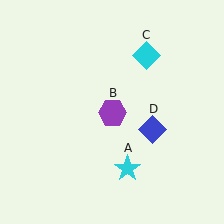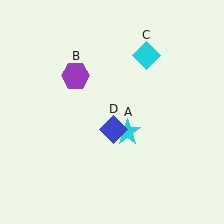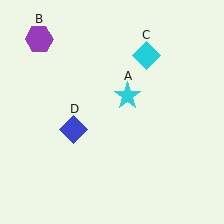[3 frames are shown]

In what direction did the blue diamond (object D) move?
The blue diamond (object D) moved left.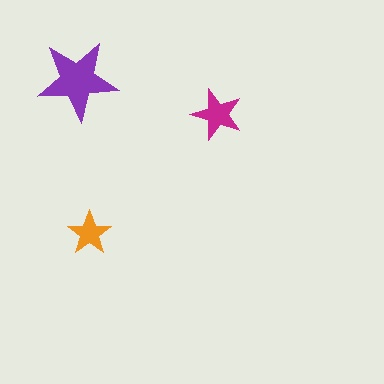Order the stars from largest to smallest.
the purple one, the magenta one, the orange one.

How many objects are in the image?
There are 3 objects in the image.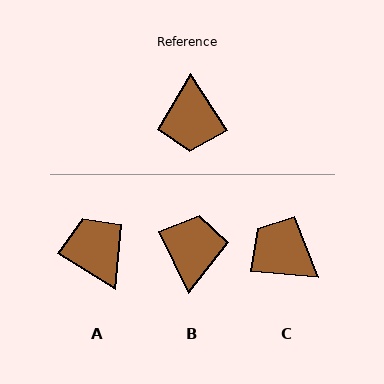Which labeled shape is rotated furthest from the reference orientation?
B, about 173 degrees away.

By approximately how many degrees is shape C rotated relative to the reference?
Approximately 127 degrees clockwise.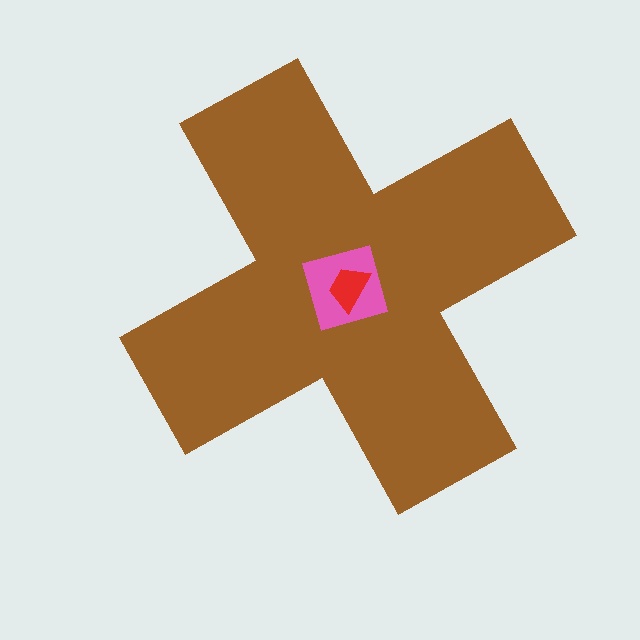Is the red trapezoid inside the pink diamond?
Yes.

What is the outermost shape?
The brown cross.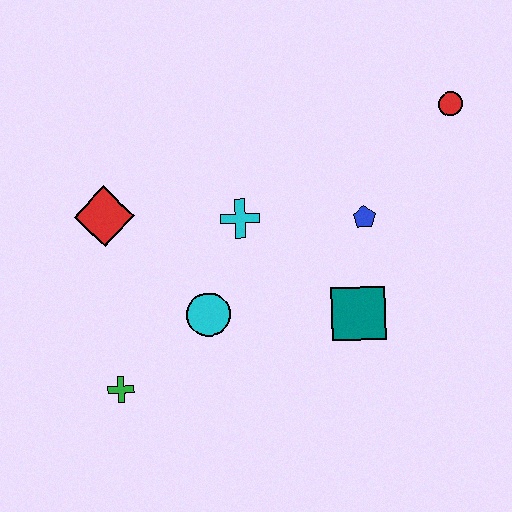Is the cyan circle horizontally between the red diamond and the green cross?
No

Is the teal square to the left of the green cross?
No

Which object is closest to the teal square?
The blue pentagon is closest to the teal square.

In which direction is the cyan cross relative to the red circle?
The cyan cross is to the left of the red circle.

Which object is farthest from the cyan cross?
The red circle is farthest from the cyan cross.